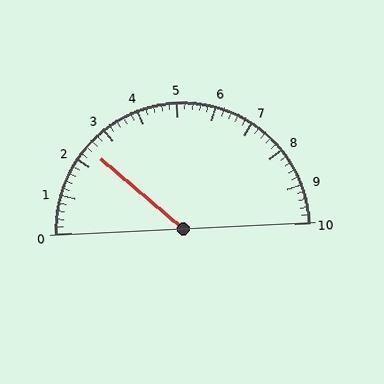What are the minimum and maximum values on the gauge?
The gauge ranges from 0 to 10.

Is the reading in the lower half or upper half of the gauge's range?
The reading is in the lower half of the range (0 to 10).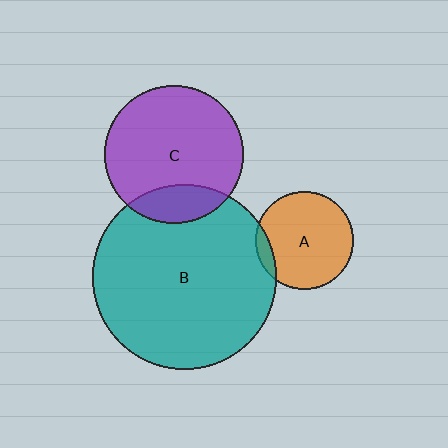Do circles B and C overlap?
Yes.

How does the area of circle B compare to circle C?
Approximately 1.8 times.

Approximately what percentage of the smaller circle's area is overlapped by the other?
Approximately 20%.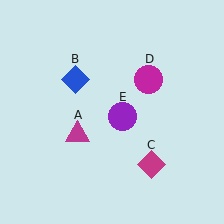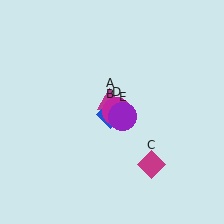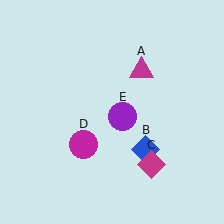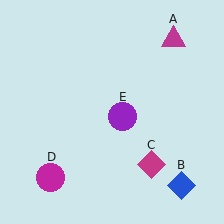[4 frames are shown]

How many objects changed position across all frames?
3 objects changed position: magenta triangle (object A), blue diamond (object B), magenta circle (object D).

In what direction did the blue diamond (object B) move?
The blue diamond (object B) moved down and to the right.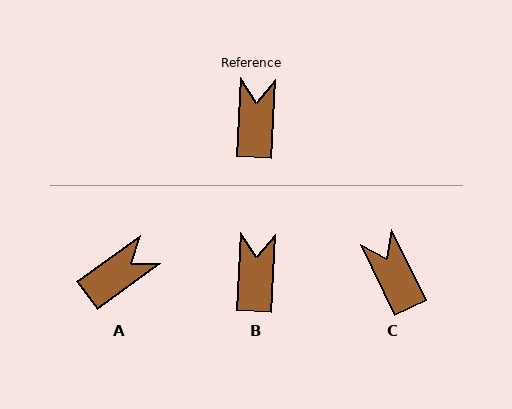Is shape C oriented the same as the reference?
No, it is off by about 29 degrees.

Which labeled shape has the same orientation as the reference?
B.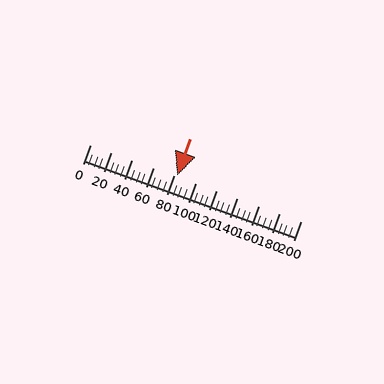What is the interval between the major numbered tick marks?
The major tick marks are spaced 20 units apart.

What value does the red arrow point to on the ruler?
The red arrow points to approximately 83.